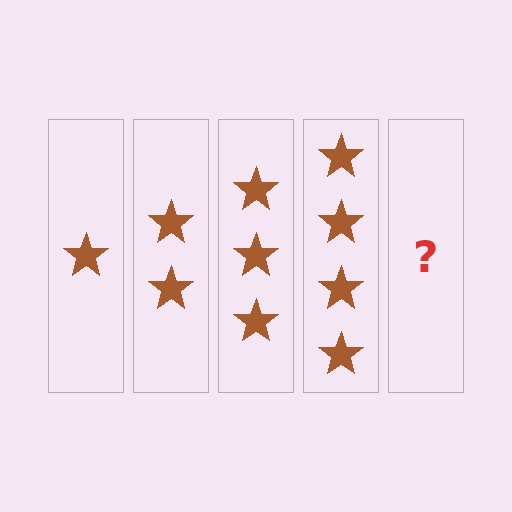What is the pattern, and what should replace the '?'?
The pattern is that each step adds one more star. The '?' should be 5 stars.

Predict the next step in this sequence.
The next step is 5 stars.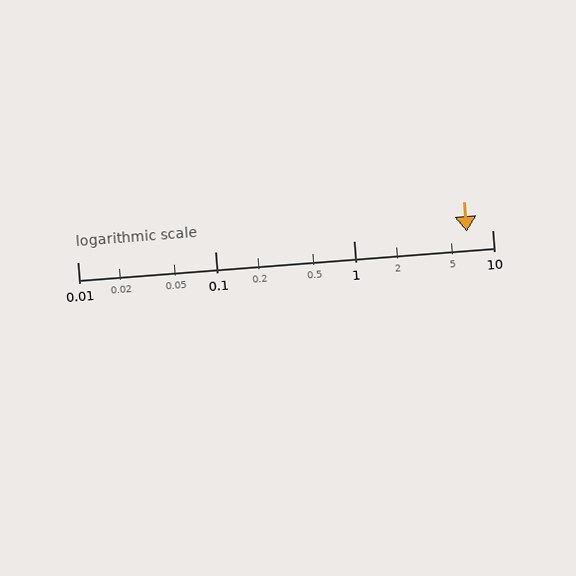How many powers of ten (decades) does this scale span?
The scale spans 3 decades, from 0.01 to 10.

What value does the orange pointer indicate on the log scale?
The pointer indicates approximately 6.5.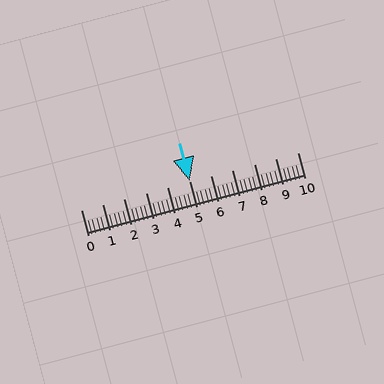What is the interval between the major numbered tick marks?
The major tick marks are spaced 1 units apart.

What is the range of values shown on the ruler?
The ruler shows values from 0 to 10.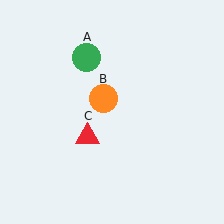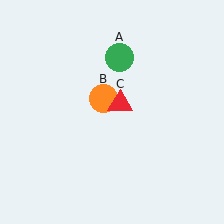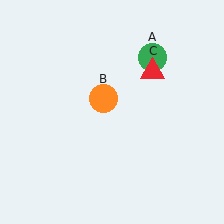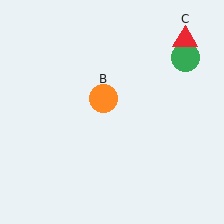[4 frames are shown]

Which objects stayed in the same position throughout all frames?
Orange circle (object B) remained stationary.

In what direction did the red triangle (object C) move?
The red triangle (object C) moved up and to the right.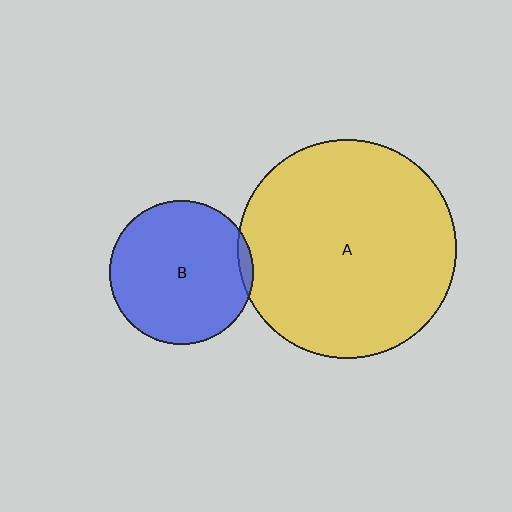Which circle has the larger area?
Circle A (yellow).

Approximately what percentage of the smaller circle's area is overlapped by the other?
Approximately 5%.